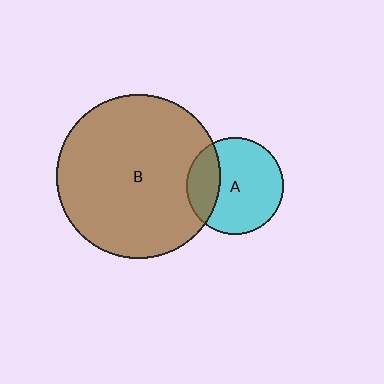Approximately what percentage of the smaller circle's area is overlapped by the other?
Approximately 25%.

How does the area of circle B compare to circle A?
Approximately 2.9 times.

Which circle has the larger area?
Circle B (brown).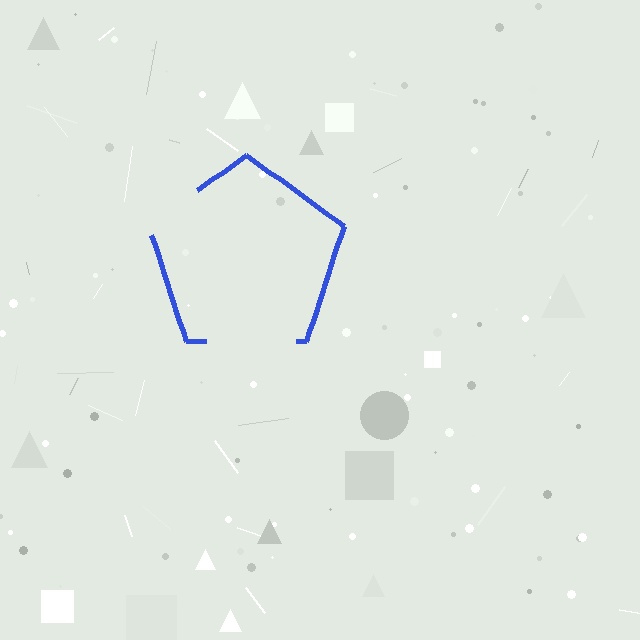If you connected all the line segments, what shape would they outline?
They would outline a pentagon.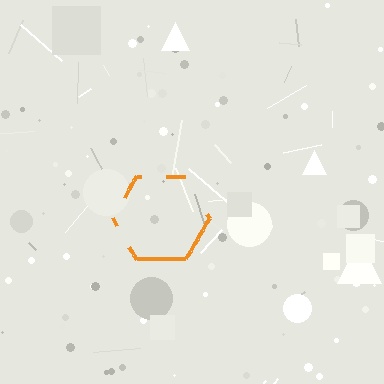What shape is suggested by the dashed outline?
The dashed outline suggests a hexagon.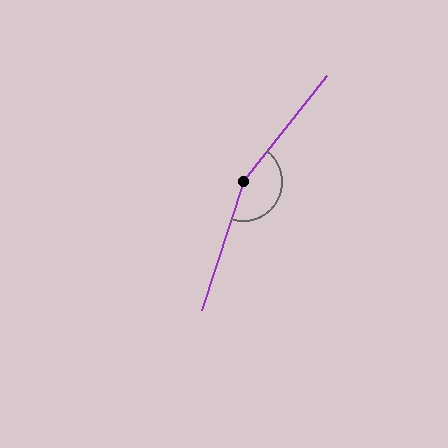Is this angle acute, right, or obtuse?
It is obtuse.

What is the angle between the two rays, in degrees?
Approximately 160 degrees.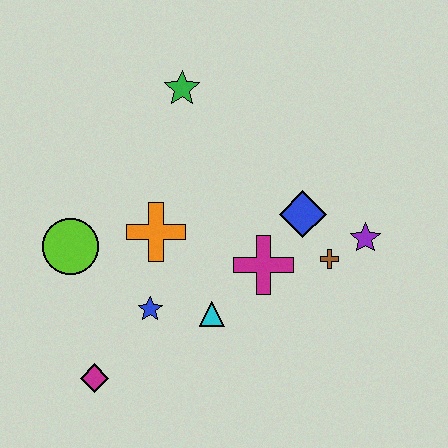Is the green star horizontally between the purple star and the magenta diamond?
Yes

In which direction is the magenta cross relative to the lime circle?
The magenta cross is to the right of the lime circle.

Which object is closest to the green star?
The orange cross is closest to the green star.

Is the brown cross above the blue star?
Yes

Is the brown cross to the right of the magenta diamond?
Yes